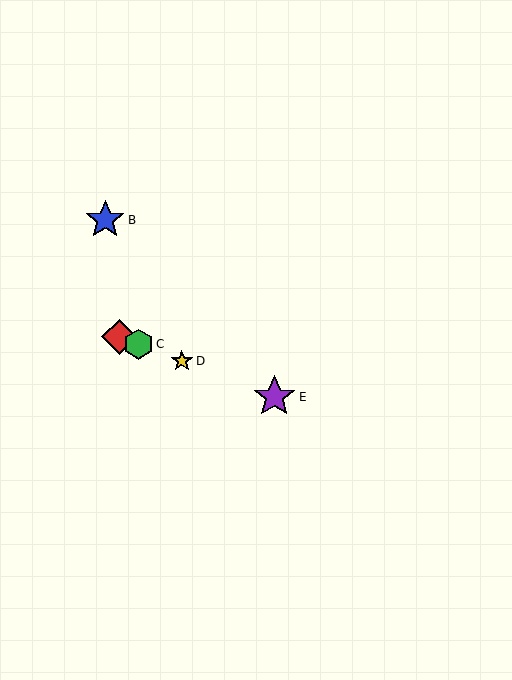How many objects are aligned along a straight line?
4 objects (A, C, D, E) are aligned along a straight line.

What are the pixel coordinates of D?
Object D is at (182, 361).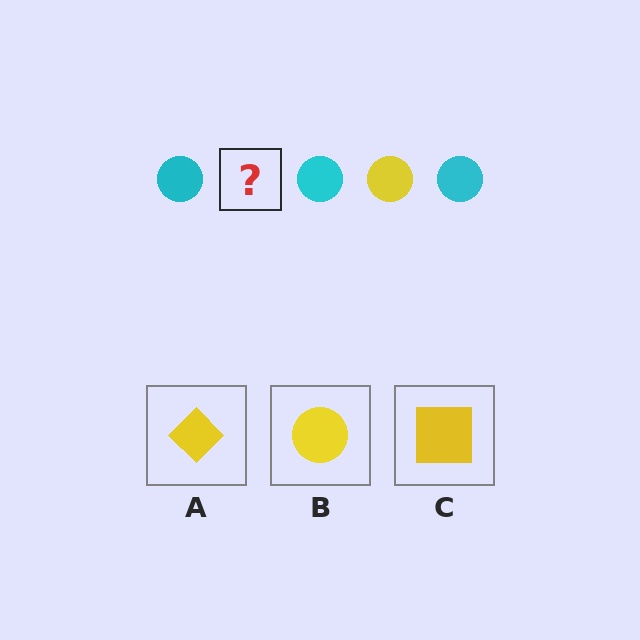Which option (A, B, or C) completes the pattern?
B.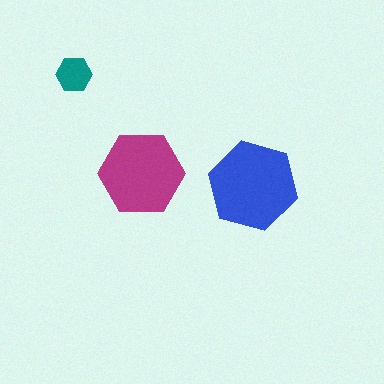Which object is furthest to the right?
The blue hexagon is rightmost.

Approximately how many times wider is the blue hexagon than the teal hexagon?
About 2.5 times wider.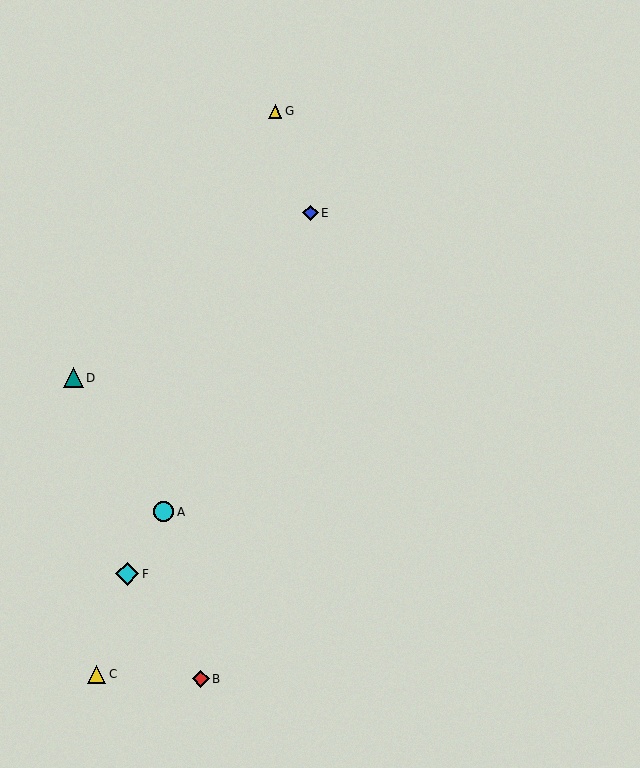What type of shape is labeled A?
Shape A is a cyan circle.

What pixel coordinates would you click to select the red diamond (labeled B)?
Click at (201, 679) to select the red diamond B.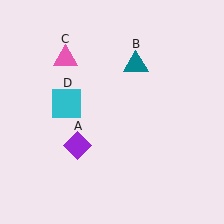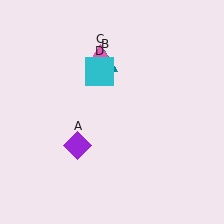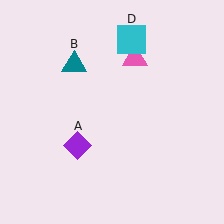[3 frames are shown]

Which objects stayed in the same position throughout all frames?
Purple diamond (object A) remained stationary.